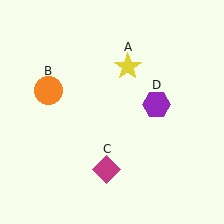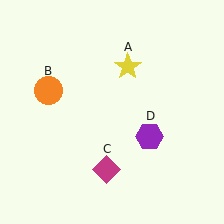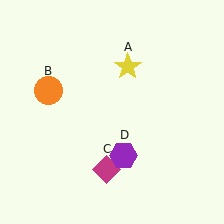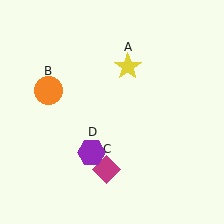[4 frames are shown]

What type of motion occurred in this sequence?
The purple hexagon (object D) rotated clockwise around the center of the scene.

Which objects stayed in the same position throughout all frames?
Yellow star (object A) and orange circle (object B) and magenta diamond (object C) remained stationary.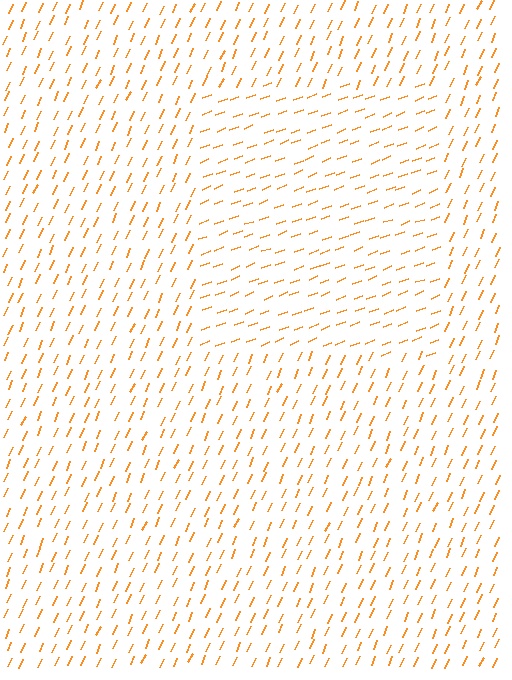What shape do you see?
I see a rectangle.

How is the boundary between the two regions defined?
The boundary is defined purely by a change in line orientation (approximately 45 degrees difference). All lines are the same color and thickness.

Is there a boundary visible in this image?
Yes, there is a texture boundary formed by a change in line orientation.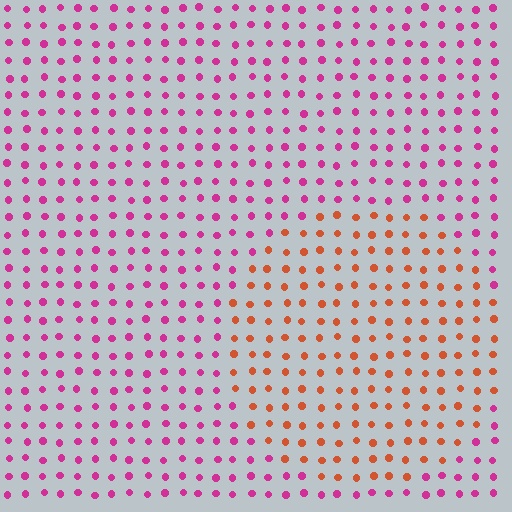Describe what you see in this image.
The image is filled with small magenta elements in a uniform arrangement. A circle-shaped region is visible where the elements are tinted to a slightly different hue, forming a subtle color boundary.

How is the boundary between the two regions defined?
The boundary is defined purely by a slight shift in hue (about 53 degrees). Spacing, size, and orientation are identical on both sides.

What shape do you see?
I see a circle.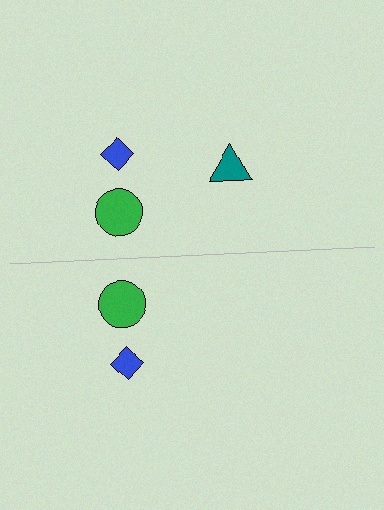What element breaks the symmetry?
A teal triangle is missing from the bottom side.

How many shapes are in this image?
There are 5 shapes in this image.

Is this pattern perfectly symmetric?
No, the pattern is not perfectly symmetric. A teal triangle is missing from the bottom side.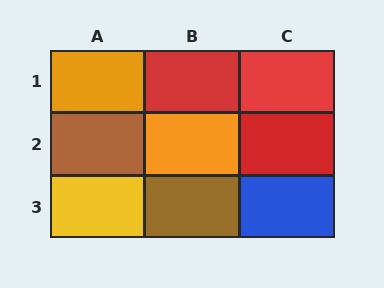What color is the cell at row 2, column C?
Red.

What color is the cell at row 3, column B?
Brown.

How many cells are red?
3 cells are red.